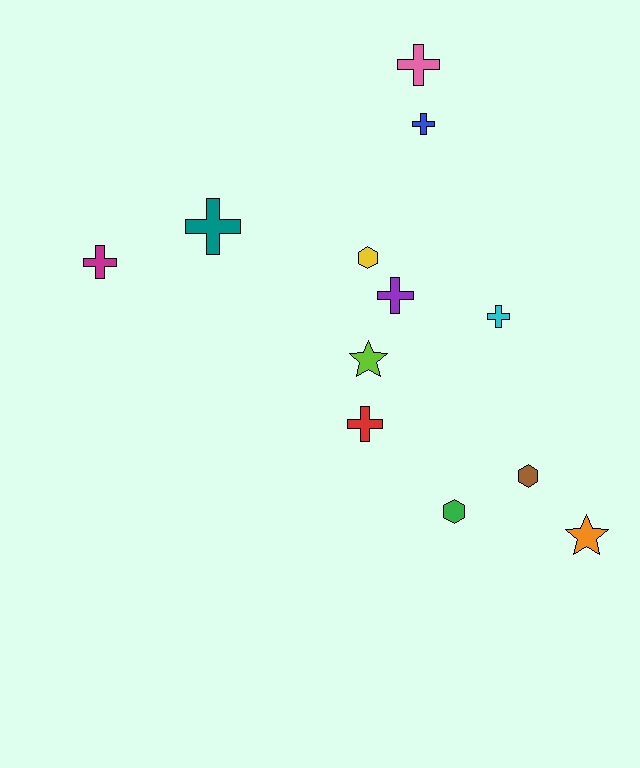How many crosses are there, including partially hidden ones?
There are 7 crosses.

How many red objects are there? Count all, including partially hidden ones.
There is 1 red object.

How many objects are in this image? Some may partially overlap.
There are 12 objects.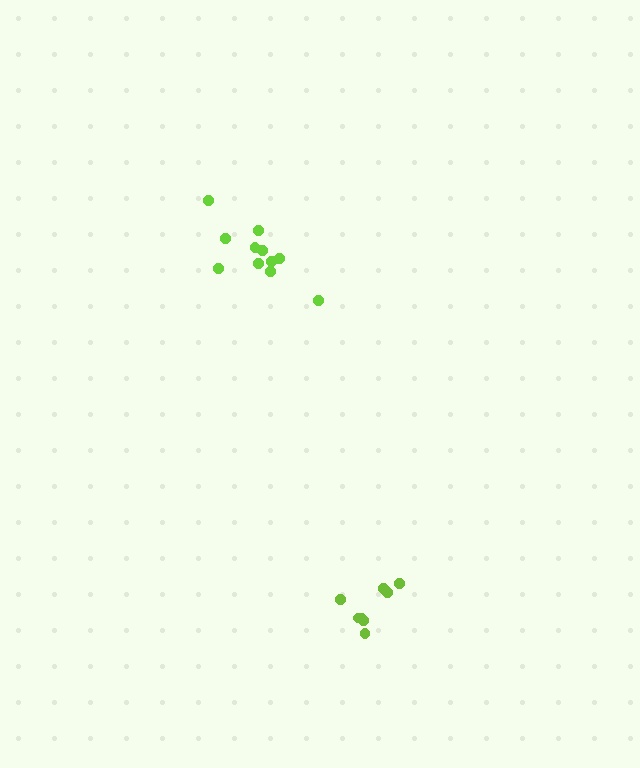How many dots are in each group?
Group 1: 8 dots, Group 2: 11 dots (19 total).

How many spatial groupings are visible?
There are 2 spatial groupings.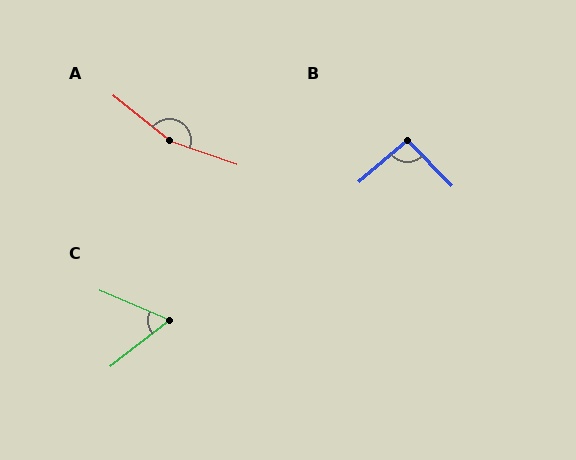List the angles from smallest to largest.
C (61°), B (94°), A (160°).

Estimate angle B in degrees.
Approximately 94 degrees.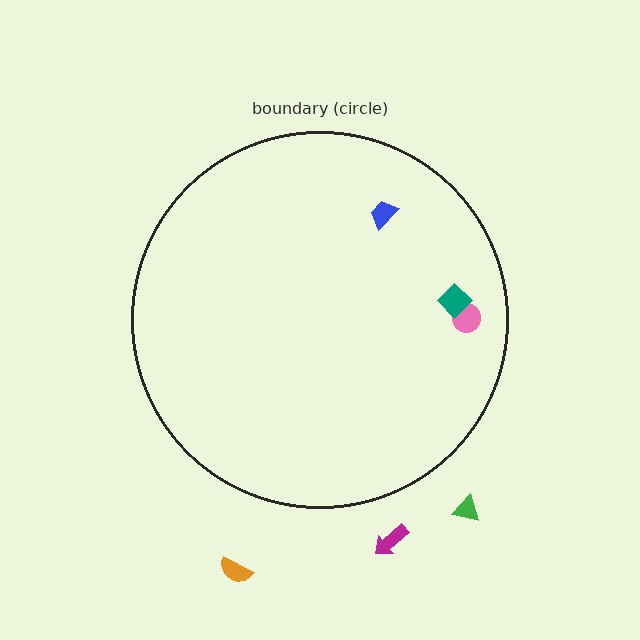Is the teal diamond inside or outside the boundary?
Inside.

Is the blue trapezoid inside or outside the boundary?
Inside.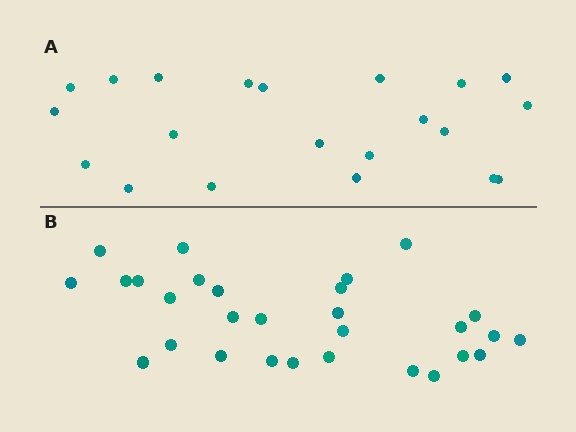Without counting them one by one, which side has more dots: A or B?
Region B (the bottom region) has more dots.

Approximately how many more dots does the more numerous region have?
Region B has roughly 8 or so more dots than region A.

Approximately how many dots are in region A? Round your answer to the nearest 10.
About 20 dots. (The exact count is 21, which rounds to 20.)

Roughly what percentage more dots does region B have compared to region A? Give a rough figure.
About 40% more.